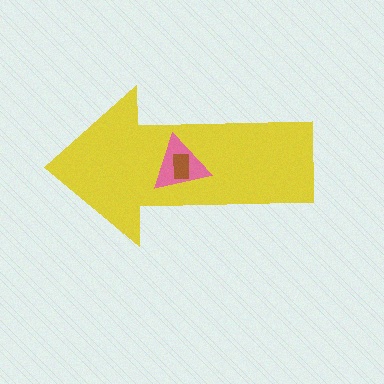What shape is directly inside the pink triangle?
The brown rectangle.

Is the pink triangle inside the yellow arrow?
Yes.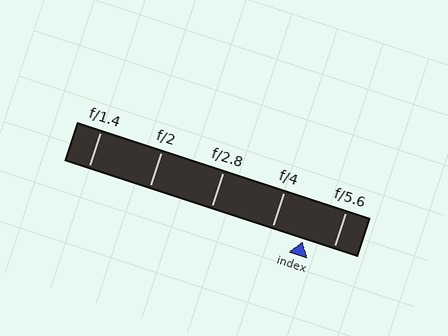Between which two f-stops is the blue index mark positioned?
The index mark is between f/4 and f/5.6.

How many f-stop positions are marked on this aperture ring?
There are 5 f-stop positions marked.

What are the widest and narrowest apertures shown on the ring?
The widest aperture shown is f/1.4 and the narrowest is f/5.6.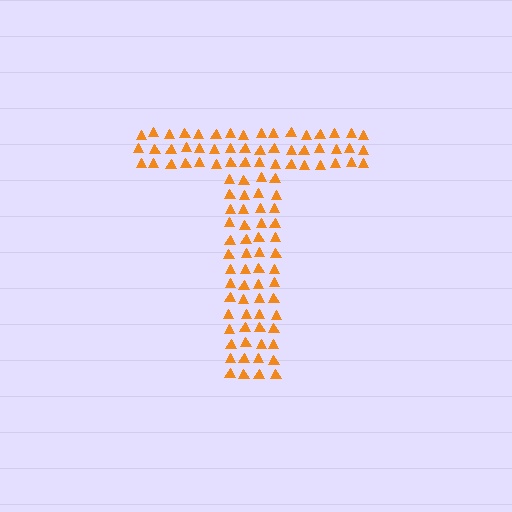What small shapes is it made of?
It is made of small triangles.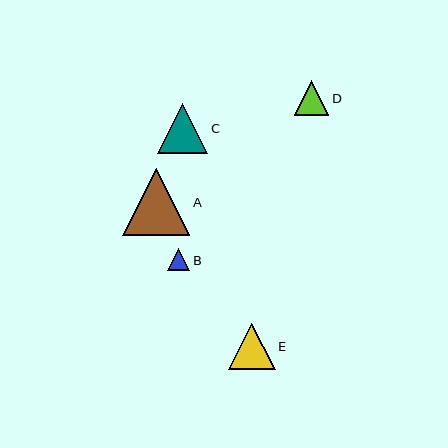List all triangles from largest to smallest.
From largest to smallest: A, C, E, D, B.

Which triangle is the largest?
Triangle A is the largest with a size of approximately 67 pixels.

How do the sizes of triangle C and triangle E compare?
Triangle C and triangle E are approximately the same size.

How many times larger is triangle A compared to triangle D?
Triangle A is approximately 2.0 times the size of triangle D.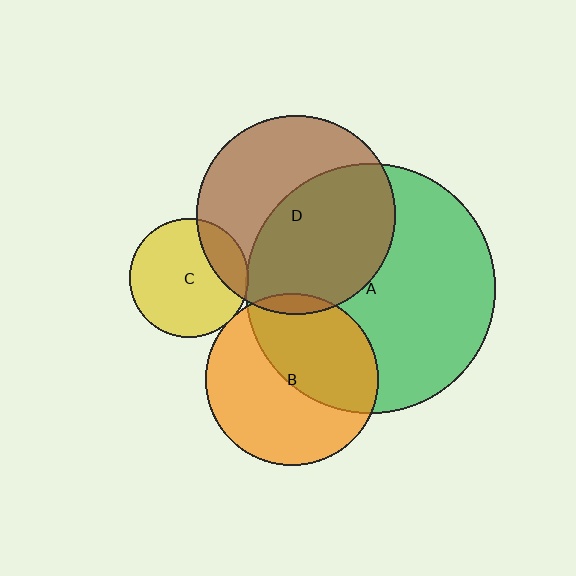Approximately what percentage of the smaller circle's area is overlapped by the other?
Approximately 5%.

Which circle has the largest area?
Circle A (green).